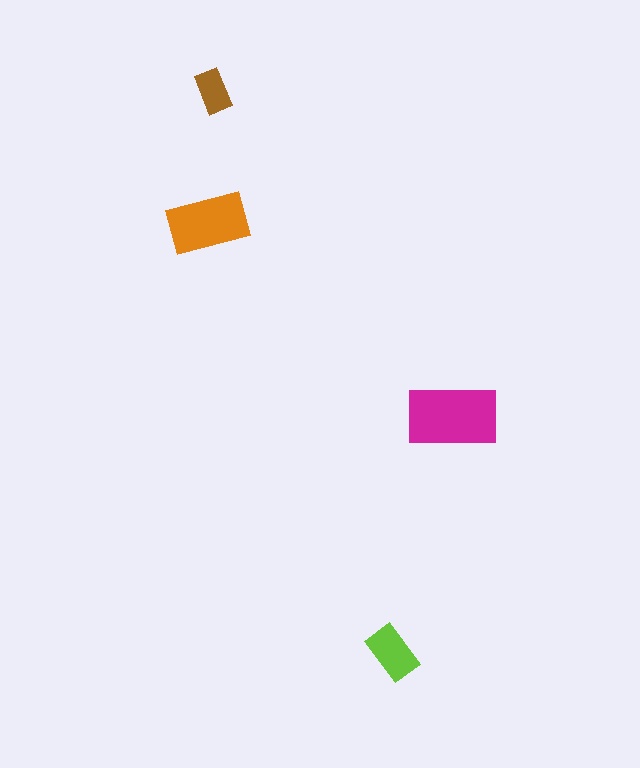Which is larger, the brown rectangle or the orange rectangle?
The orange one.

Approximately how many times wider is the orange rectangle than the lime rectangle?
About 1.5 times wider.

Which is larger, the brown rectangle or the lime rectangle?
The lime one.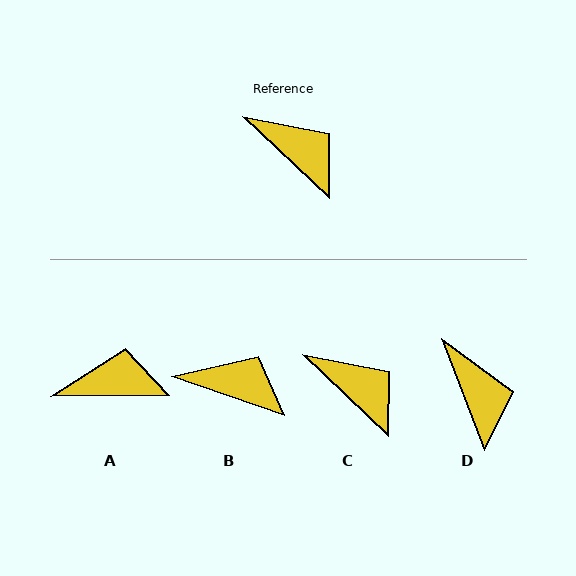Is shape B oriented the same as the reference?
No, it is off by about 24 degrees.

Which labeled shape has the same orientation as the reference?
C.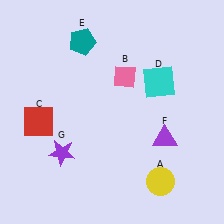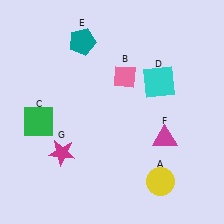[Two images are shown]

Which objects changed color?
C changed from red to green. F changed from purple to magenta. G changed from purple to magenta.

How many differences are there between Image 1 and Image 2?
There are 3 differences between the two images.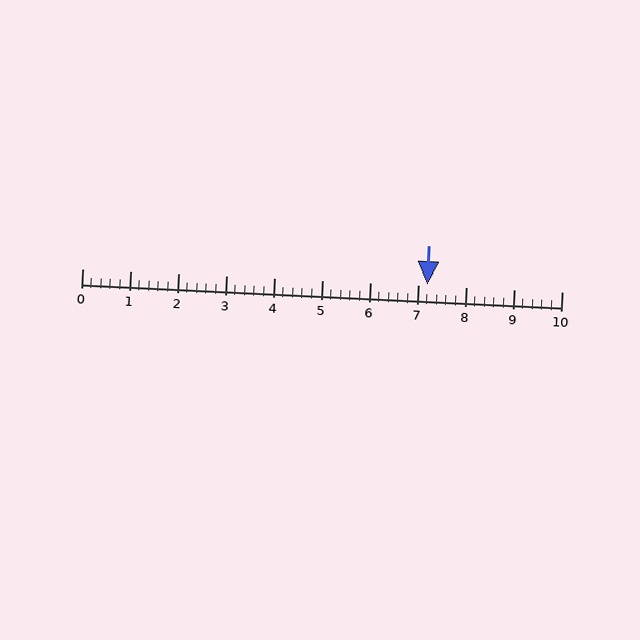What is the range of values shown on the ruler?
The ruler shows values from 0 to 10.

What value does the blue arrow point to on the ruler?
The blue arrow points to approximately 7.2.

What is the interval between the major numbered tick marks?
The major tick marks are spaced 1 units apart.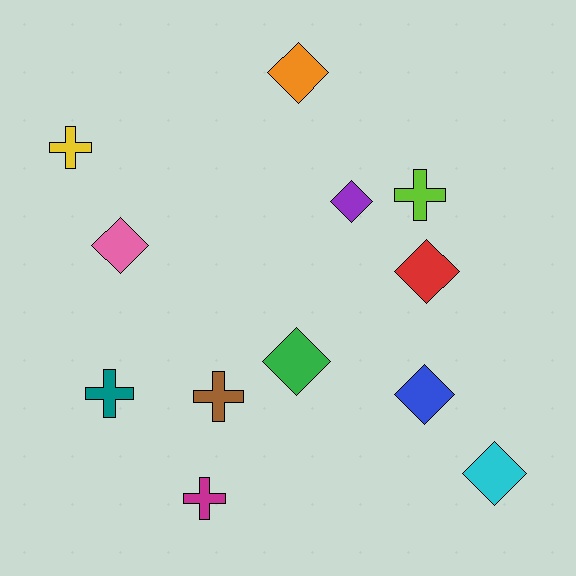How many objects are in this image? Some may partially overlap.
There are 12 objects.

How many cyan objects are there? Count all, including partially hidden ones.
There is 1 cyan object.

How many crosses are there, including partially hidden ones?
There are 5 crosses.